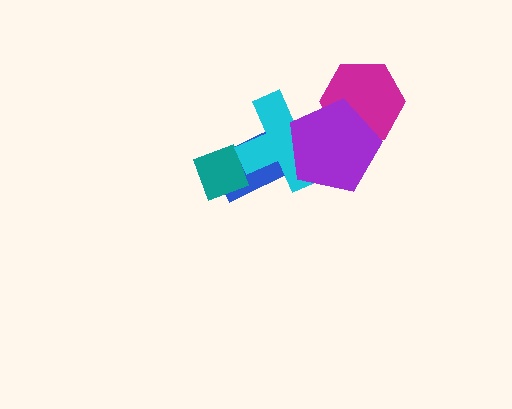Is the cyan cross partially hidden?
Yes, it is partially covered by another shape.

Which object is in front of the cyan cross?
The purple pentagon is in front of the cyan cross.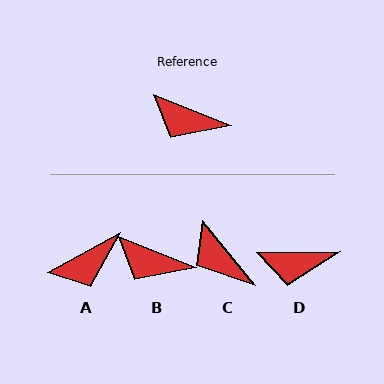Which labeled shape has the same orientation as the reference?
B.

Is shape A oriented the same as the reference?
No, it is off by about 51 degrees.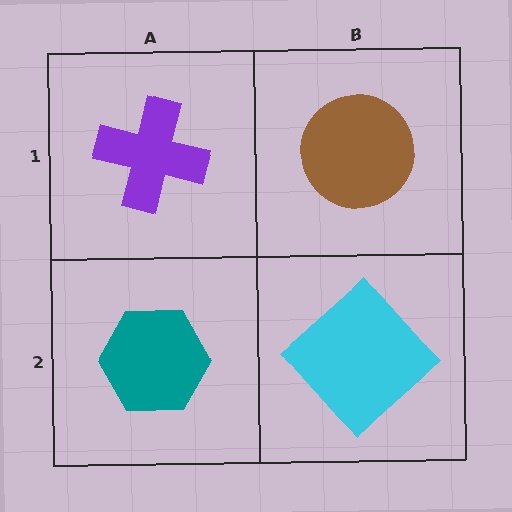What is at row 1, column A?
A purple cross.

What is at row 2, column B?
A cyan diamond.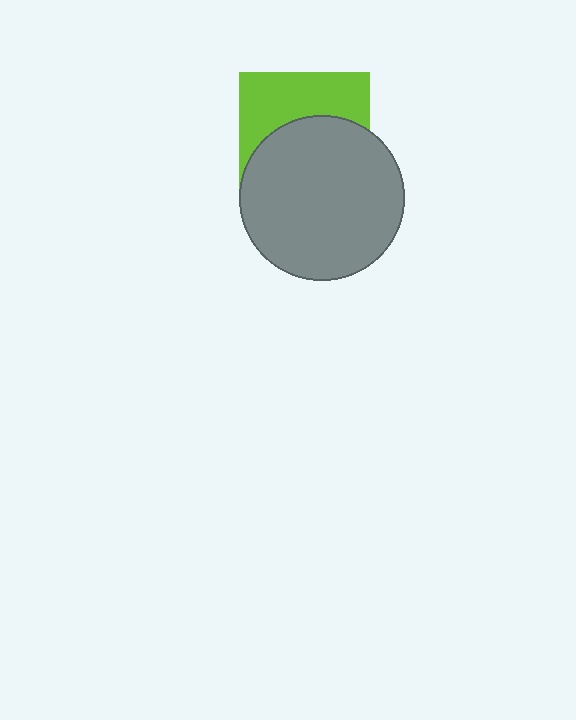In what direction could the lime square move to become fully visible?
The lime square could move up. That would shift it out from behind the gray circle entirely.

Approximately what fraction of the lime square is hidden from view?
Roughly 57% of the lime square is hidden behind the gray circle.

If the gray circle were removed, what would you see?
You would see the complete lime square.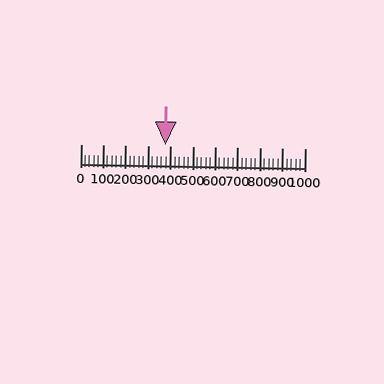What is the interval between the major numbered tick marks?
The major tick marks are spaced 100 units apart.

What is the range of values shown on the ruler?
The ruler shows values from 0 to 1000.